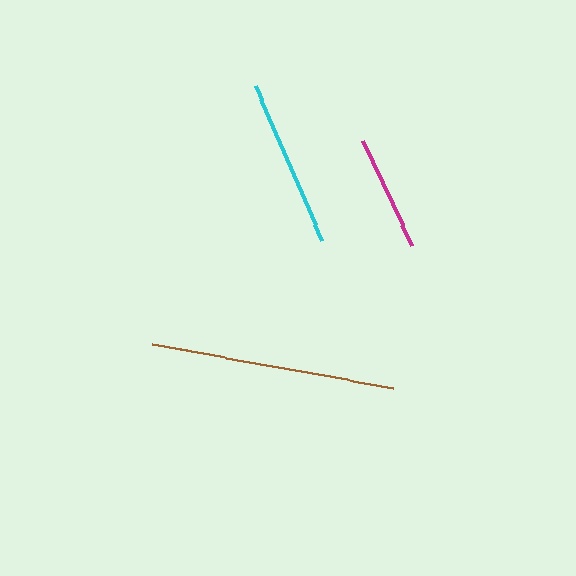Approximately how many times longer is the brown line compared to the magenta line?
The brown line is approximately 2.1 times the length of the magenta line.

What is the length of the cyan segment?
The cyan segment is approximately 169 pixels long.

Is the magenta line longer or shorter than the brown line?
The brown line is longer than the magenta line.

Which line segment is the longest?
The brown line is the longest at approximately 246 pixels.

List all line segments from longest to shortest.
From longest to shortest: brown, cyan, magenta.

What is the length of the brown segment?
The brown segment is approximately 246 pixels long.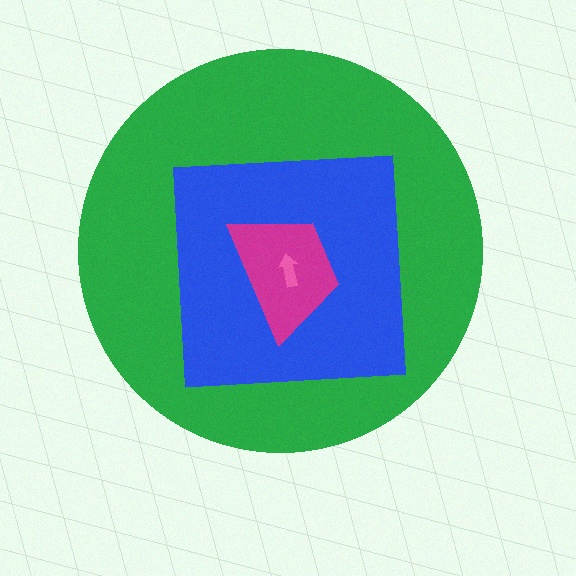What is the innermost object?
The pink arrow.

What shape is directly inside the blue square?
The magenta trapezoid.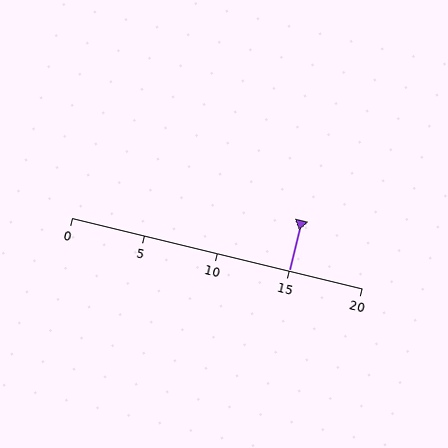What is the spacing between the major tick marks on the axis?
The major ticks are spaced 5 apart.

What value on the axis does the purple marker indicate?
The marker indicates approximately 15.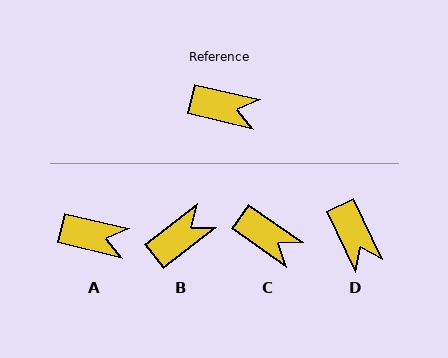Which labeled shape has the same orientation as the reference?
A.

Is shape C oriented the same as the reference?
No, it is off by about 22 degrees.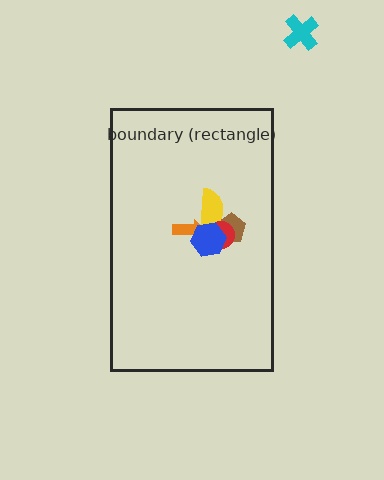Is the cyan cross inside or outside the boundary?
Outside.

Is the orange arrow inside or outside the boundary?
Inside.